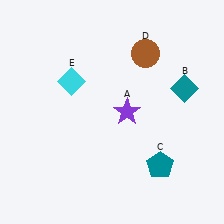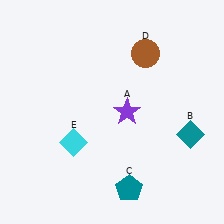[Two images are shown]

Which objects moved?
The objects that moved are: the teal diamond (B), the teal pentagon (C), the cyan diamond (E).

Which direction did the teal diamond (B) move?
The teal diamond (B) moved down.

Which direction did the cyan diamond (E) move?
The cyan diamond (E) moved down.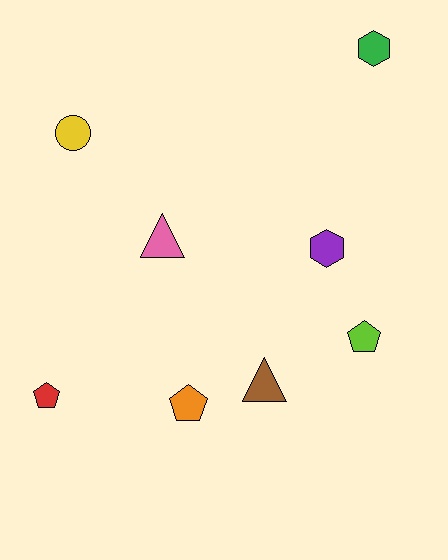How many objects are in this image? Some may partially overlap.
There are 8 objects.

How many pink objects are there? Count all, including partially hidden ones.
There is 1 pink object.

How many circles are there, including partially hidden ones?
There is 1 circle.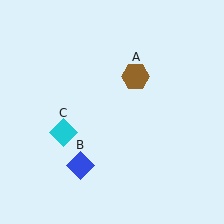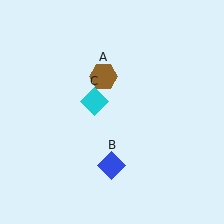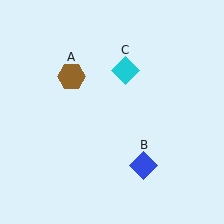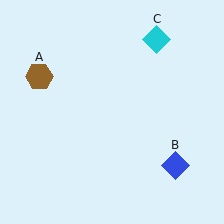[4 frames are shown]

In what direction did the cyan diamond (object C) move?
The cyan diamond (object C) moved up and to the right.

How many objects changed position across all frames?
3 objects changed position: brown hexagon (object A), blue diamond (object B), cyan diamond (object C).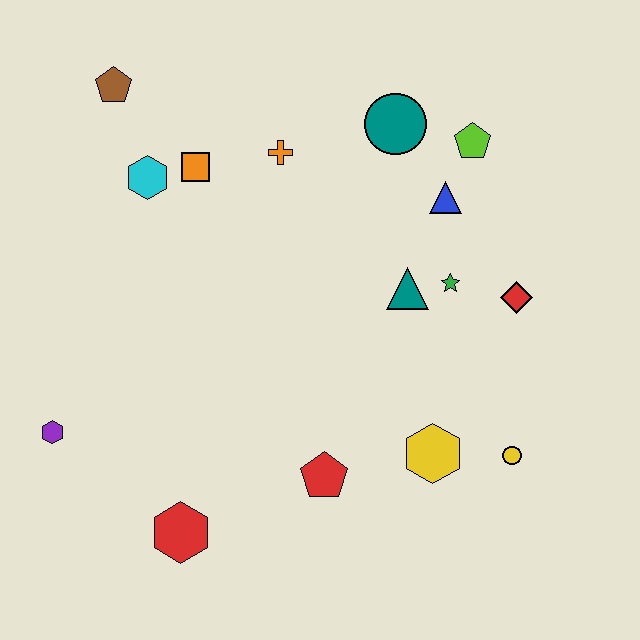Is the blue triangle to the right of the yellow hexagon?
Yes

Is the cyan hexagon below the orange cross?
Yes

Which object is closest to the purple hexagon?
The red hexagon is closest to the purple hexagon.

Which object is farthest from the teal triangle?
The purple hexagon is farthest from the teal triangle.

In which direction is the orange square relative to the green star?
The orange square is to the left of the green star.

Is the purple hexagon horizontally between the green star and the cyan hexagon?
No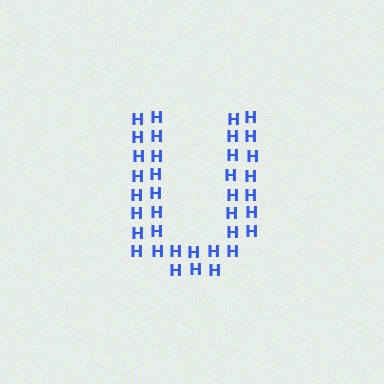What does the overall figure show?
The overall figure shows the letter U.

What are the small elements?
The small elements are letter H's.